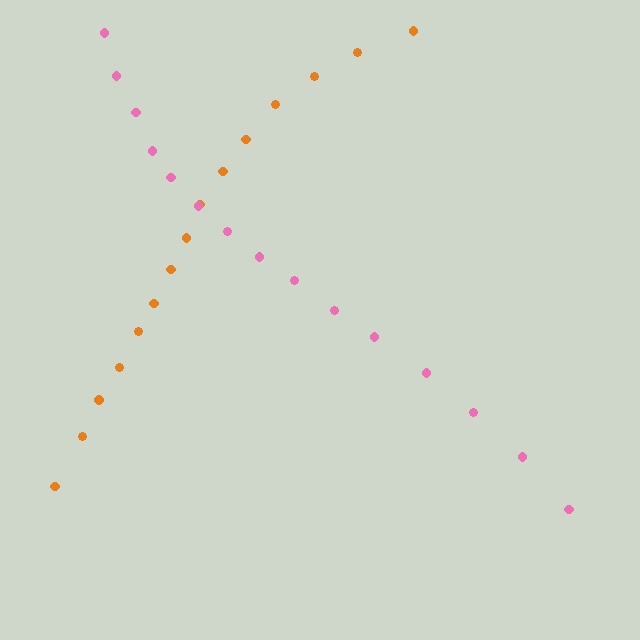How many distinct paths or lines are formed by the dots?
There are 2 distinct paths.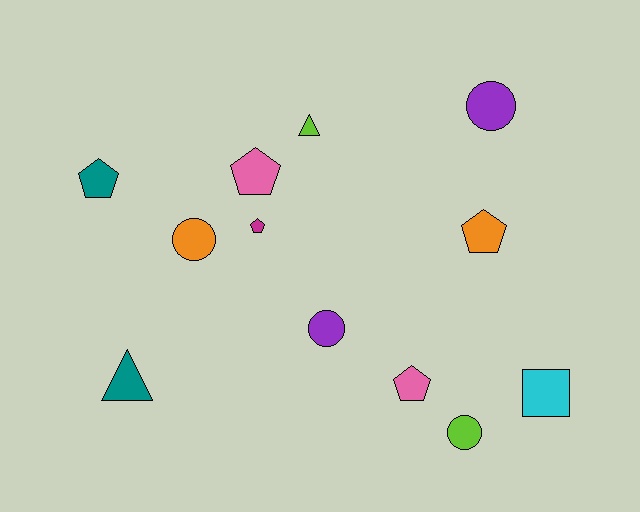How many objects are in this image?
There are 12 objects.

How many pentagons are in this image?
There are 5 pentagons.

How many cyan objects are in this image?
There is 1 cyan object.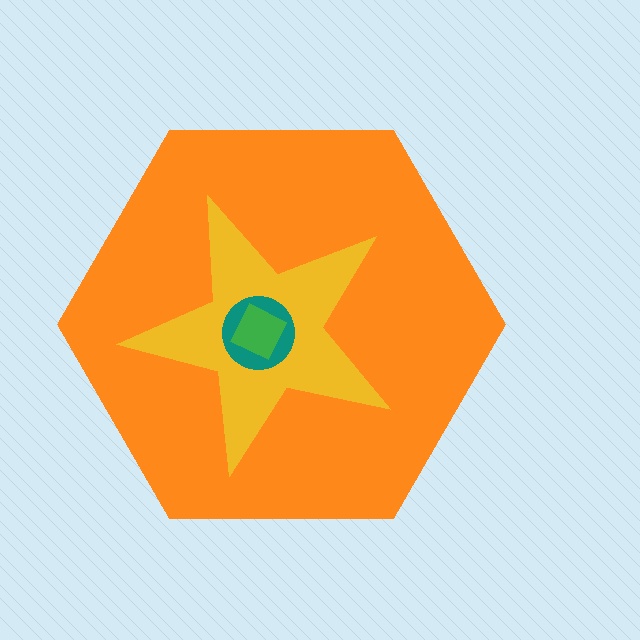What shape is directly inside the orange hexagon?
The yellow star.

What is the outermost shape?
The orange hexagon.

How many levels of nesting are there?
4.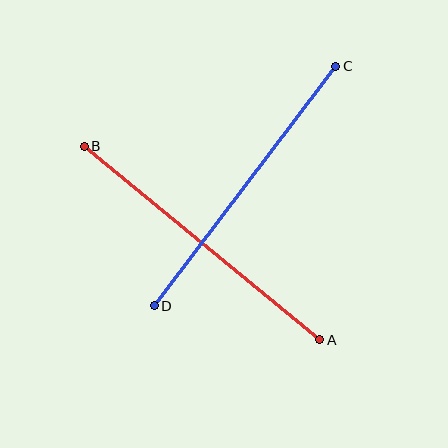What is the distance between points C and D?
The distance is approximately 300 pixels.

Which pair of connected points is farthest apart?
Points A and B are farthest apart.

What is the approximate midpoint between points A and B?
The midpoint is at approximately (202, 243) pixels.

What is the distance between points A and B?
The distance is approximately 305 pixels.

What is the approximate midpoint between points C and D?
The midpoint is at approximately (245, 186) pixels.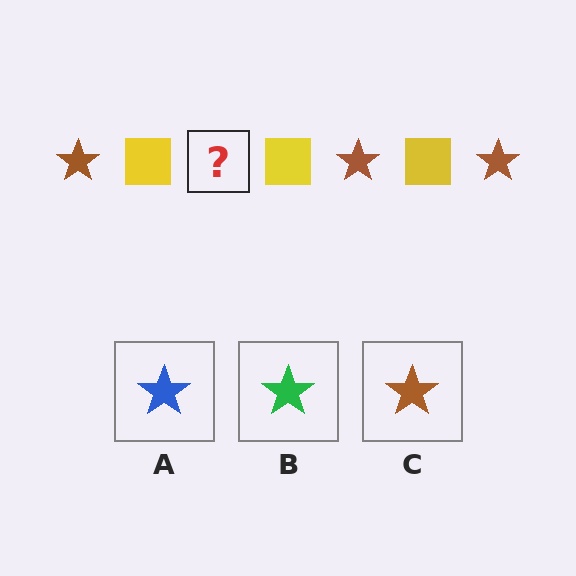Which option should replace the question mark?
Option C.